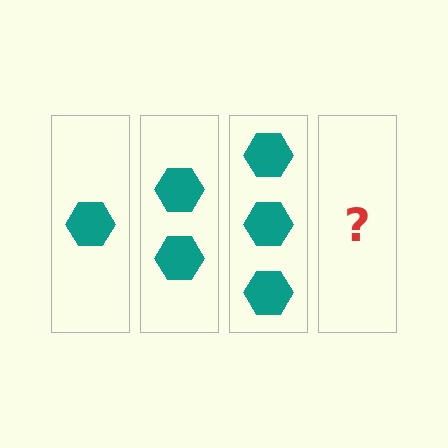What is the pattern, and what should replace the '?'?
The pattern is that each step adds one more hexagon. The '?' should be 4 hexagons.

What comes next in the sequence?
The next element should be 4 hexagons.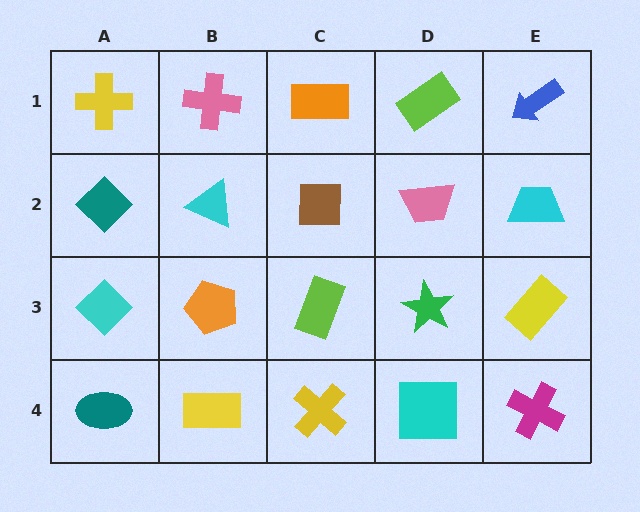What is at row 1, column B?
A pink cross.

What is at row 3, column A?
A cyan diamond.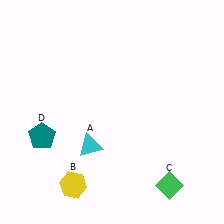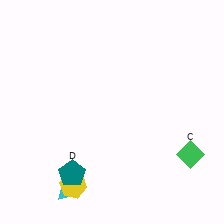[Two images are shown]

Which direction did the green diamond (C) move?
The green diamond (C) moved up.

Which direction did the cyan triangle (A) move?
The cyan triangle (A) moved down.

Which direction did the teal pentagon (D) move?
The teal pentagon (D) moved down.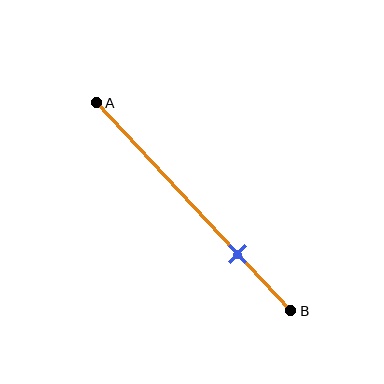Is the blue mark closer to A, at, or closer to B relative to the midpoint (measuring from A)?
The blue mark is closer to point B than the midpoint of segment AB.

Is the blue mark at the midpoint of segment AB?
No, the mark is at about 75% from A, not at the 50% midpoint.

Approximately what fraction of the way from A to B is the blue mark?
The blue mark is approximately 75% of the way from A to B.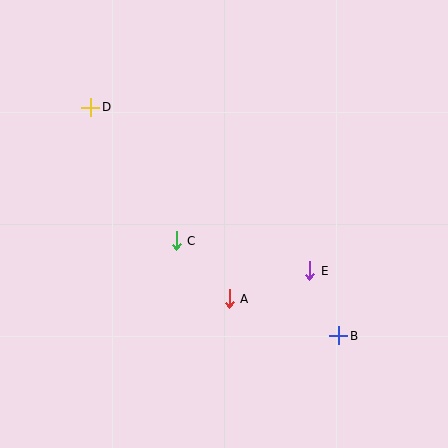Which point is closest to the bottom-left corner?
Point C is closest to the bottom-left corner.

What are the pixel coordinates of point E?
Point E is at (310, 271).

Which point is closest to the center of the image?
Point C at (176, 241) is closest to the center.